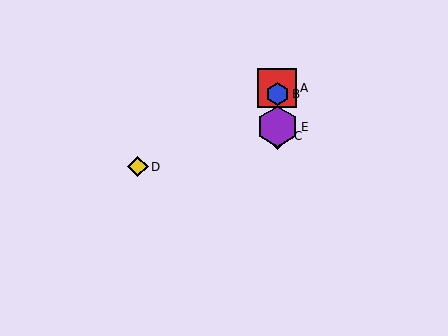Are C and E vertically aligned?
Yes, both are at x≈277.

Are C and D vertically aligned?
No, C is at x≈277 and D is at x≈138.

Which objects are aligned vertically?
Objects A, B, C, E are aligned vertically.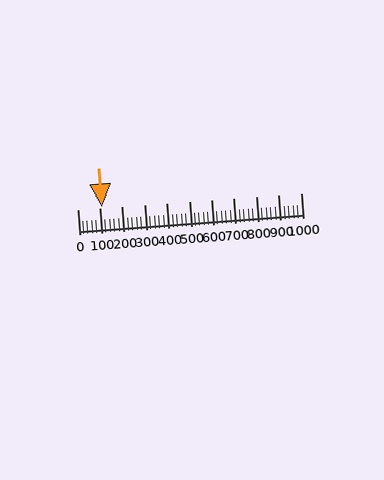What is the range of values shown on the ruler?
The ruler shows values from 0 to 1000.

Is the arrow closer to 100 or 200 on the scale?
The arrow is closer to 100.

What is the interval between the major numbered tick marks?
The major tick marks are spaced 100 units apart.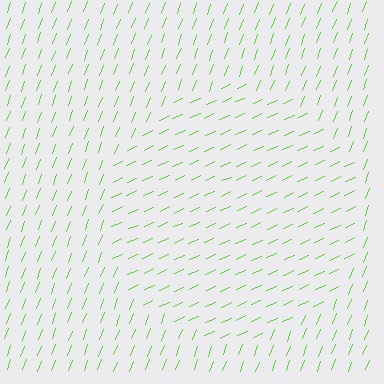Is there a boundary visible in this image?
Yes, there is a texture boundary formed by a change in line orientation.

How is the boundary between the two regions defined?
The boundary is defined purely by a change in line orientation (approximately 45 degrees difference). All lines are the same color and thickness.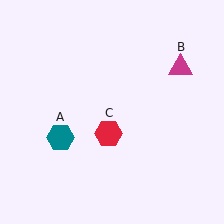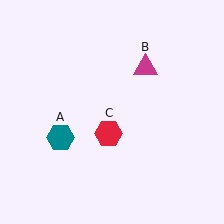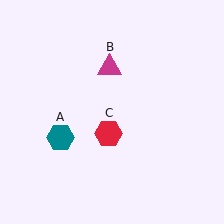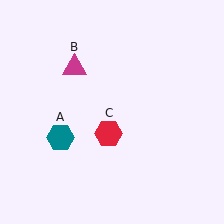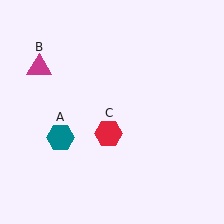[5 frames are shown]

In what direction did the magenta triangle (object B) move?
The magenta triangle (object B) moved left.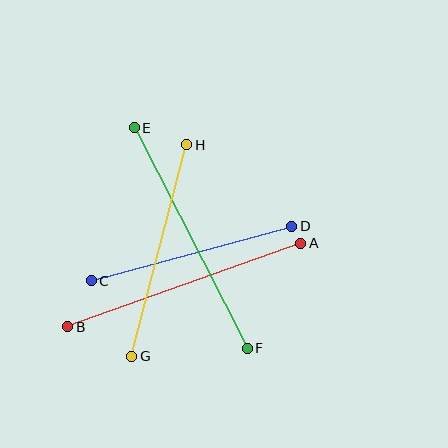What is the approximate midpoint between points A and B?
The midpoint is at approximately (184, 285) pixels.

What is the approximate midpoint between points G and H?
The midpoint is at approximately (159, 250) pixels.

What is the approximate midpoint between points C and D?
The midpoint is at approximately (191, 254) pixels.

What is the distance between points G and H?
The distance is approximately 218 pixels.